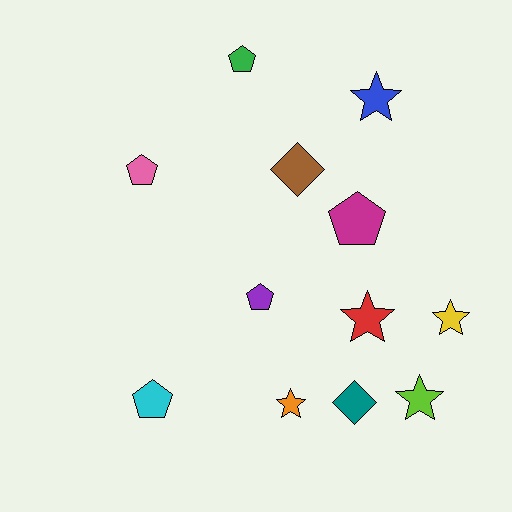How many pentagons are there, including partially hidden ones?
There are 5 pentagons.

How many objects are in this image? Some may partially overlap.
There are 12 objects.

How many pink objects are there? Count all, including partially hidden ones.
There is 1 pink object.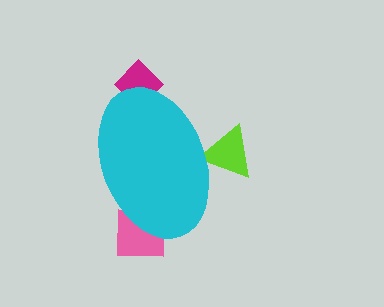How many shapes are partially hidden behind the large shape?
3 shapes are partially hidden.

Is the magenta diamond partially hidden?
Yes, the magenta diamond is partially hidden behind the cyan ellipse.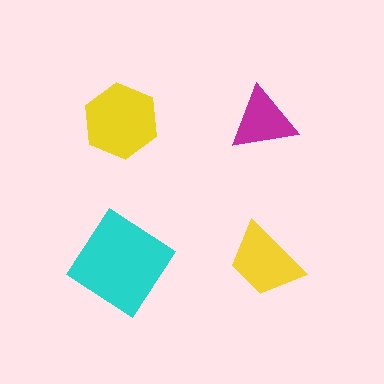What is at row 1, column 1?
A yellow hexagon.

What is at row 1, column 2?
A magenta triangle.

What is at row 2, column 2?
A yellow trapezoid.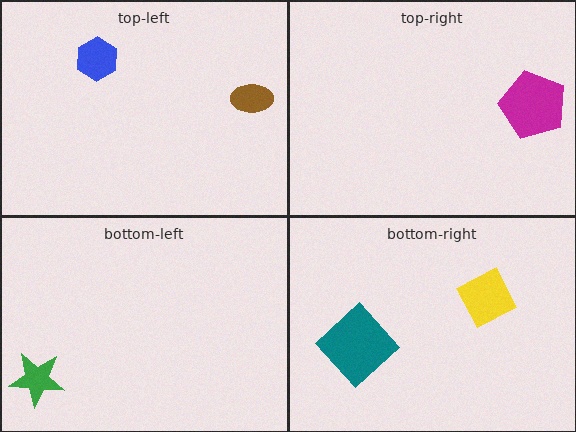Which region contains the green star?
The bottom-left region.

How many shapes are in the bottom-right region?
2.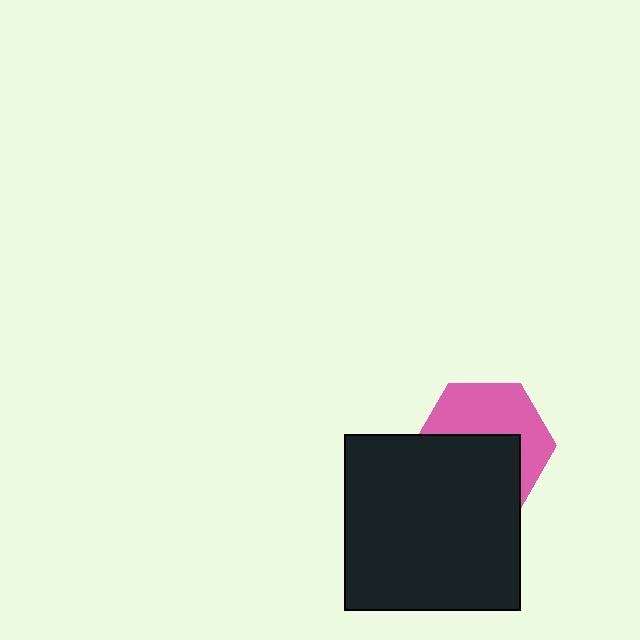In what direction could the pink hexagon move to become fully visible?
The pink hexagon could move up. That would shift it out from behind the black square entirely.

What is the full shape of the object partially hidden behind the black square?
The partially hidden object is a pink hexagon.